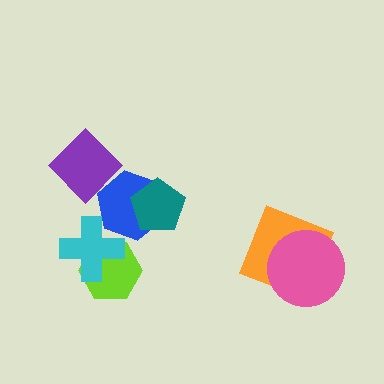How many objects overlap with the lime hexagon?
1 object overlaps with the lime hexagon.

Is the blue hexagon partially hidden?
Yes, it is partially covered by another shape.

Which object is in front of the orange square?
The pink circle is in front of the orange square.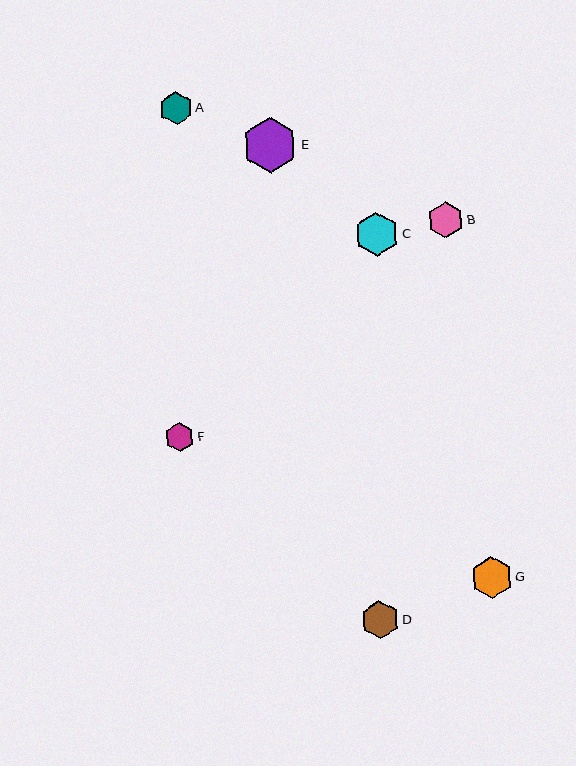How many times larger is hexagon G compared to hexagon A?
Hexagon G is approximately 1.3 times the size of hexagon A.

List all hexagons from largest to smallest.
From largest to smallest: E, C, G, D, B, A, F.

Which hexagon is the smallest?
Hexagon F is the smallest with a size of approximately 29 pixels.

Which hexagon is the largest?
Hexagon E is the largest with a size of approximately 55 pixels.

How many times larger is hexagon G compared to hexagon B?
Hexagon G is approximately 1.2 times the size of hexagon B.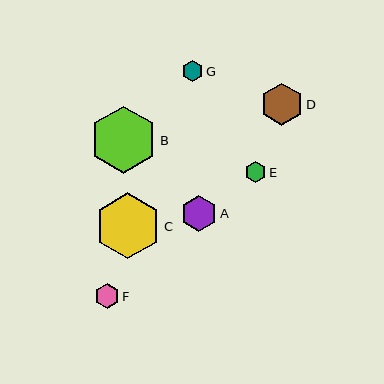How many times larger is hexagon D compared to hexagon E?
Hexagon D is approximately 2.0 times the size of hexagon E.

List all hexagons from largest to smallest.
From largest to smallest: B, C, D, A, F, E, G.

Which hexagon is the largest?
Hexagon B is the largest with a size of approximately 67 pixels.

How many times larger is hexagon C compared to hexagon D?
Hexagon C is approximately 1.6 times the size of hexagon D.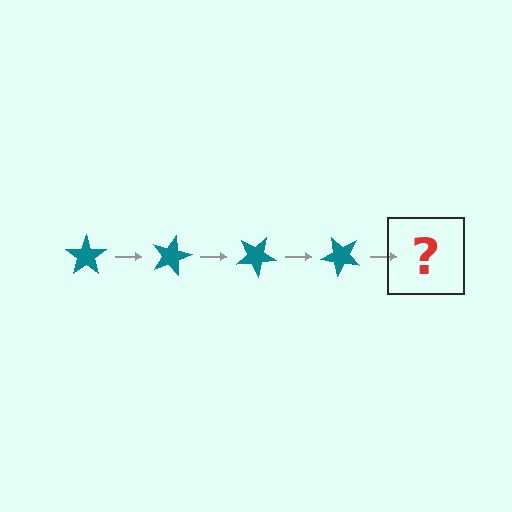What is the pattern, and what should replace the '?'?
The pattern is that the star rotates 15 degrees each step. The '?' should be a teal star rotated 60 degrees.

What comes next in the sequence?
The next element should be a teal star rotated 60 degrees.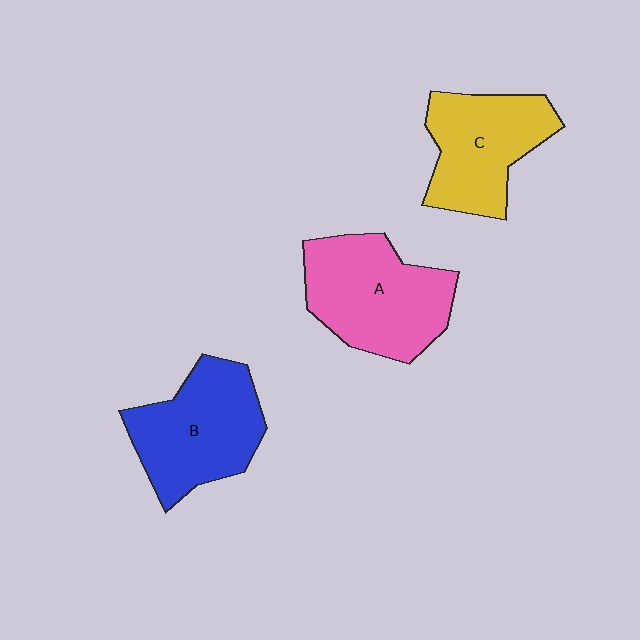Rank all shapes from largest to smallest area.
From largest to smallest: A (pink), B (blue), C (yellow).